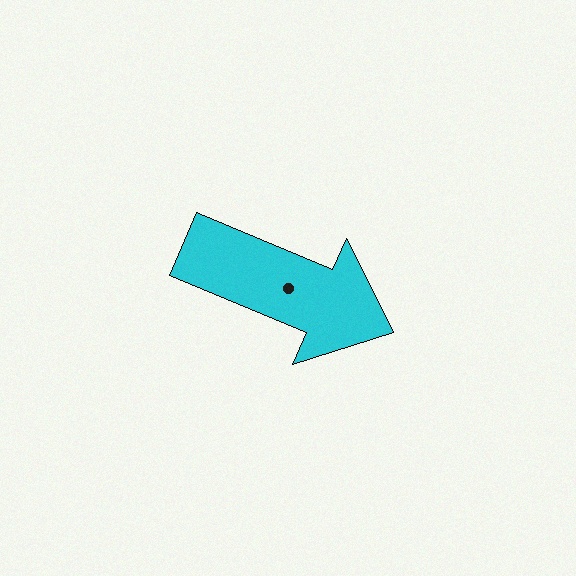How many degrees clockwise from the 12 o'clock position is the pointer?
Approximately 113 degrees.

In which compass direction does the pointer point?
Southeast.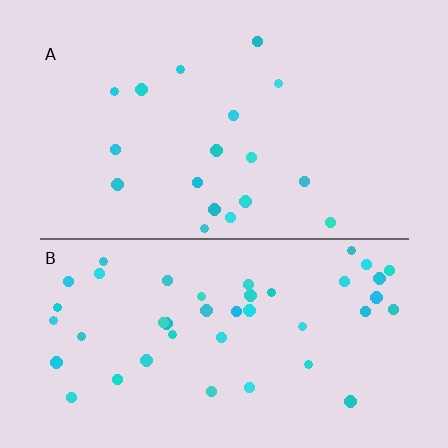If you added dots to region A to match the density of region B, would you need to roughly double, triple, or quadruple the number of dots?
Approximately double.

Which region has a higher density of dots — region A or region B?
B (the bottom).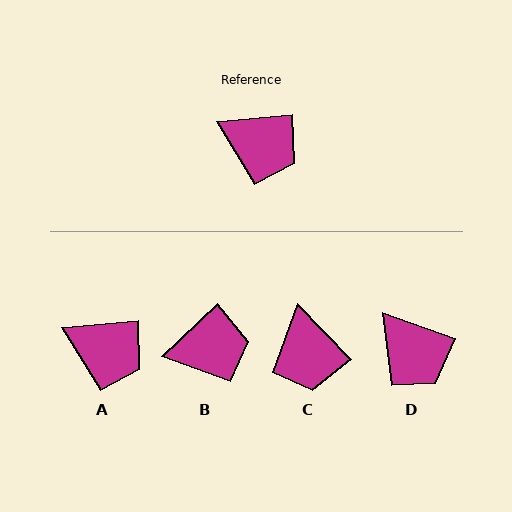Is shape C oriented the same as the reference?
No, it is off by about 52 degrees.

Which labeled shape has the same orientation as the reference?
A.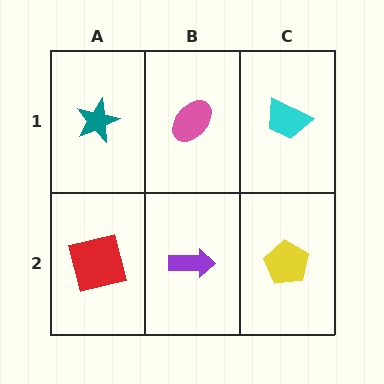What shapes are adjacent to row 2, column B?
A pink ellipse (row 1, column B), a red square (row 2, column A), a yellow pentagon (row 2, column C).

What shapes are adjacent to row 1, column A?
A red square (row 2, column A), a pink ellipse (row 1, column B).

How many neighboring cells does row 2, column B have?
3.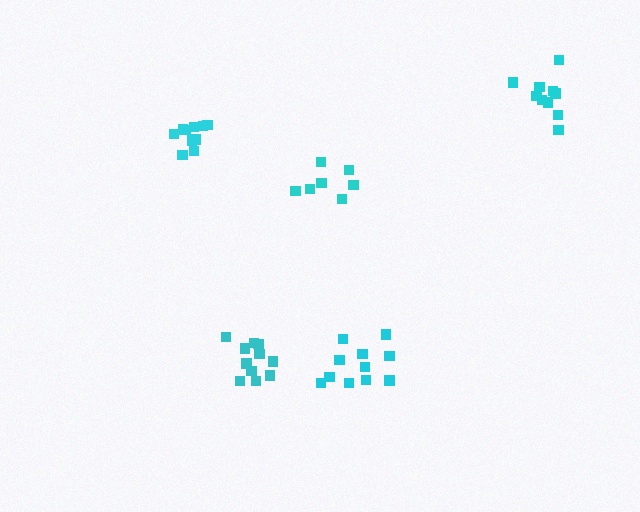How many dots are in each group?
Group 1: 11 dots, Group 2: 10 dots, Group 3: 10 dots, Group 4: 11 dots, Group 5: 7 dots (49 total).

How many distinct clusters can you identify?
There are 5 distinct clusters.